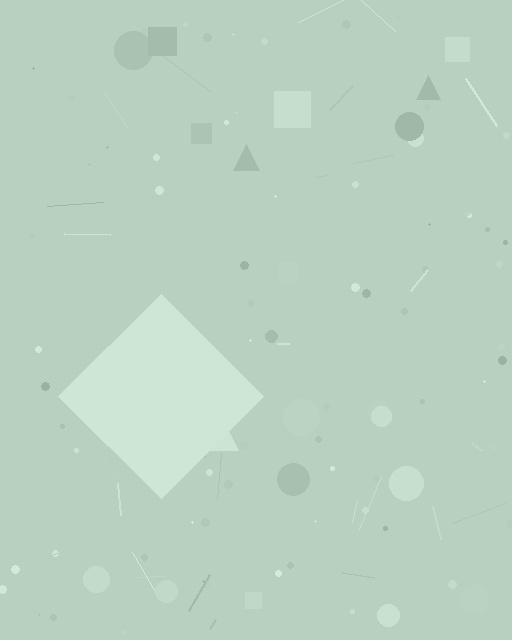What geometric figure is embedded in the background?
A diamond is embedded in the background.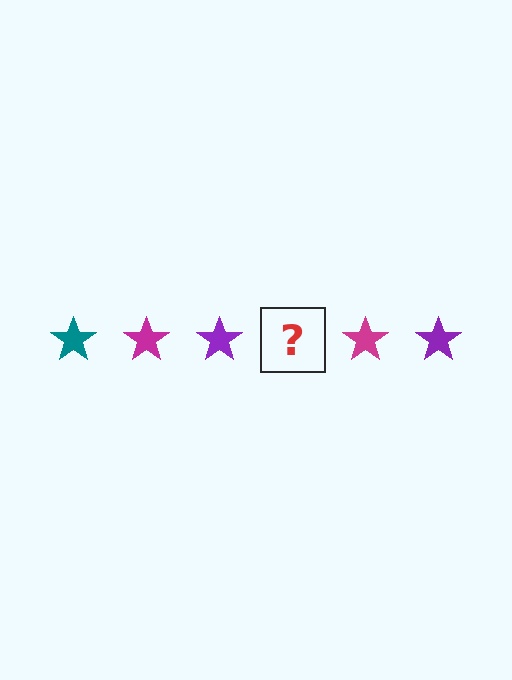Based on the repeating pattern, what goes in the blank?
The blank should be a teal star.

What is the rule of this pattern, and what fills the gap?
The rule is that the pattern cycles through teal, magenta, purple stars. The gap should be filled with a teal star.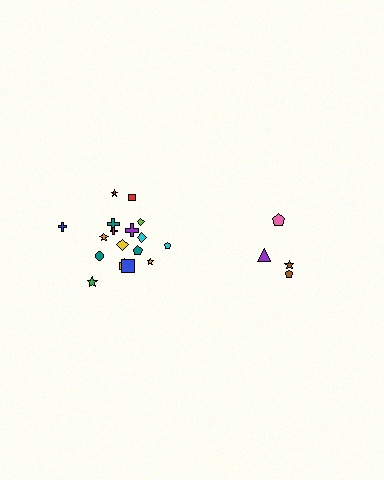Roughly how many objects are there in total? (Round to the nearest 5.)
Roughly 20 objects in total.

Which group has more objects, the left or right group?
The left group.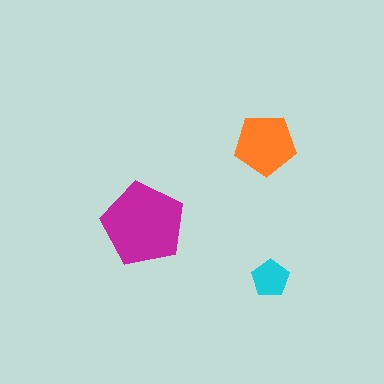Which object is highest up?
The orange pentagon is topmost.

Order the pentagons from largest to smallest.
the magenta one, the orange one, the cyan one.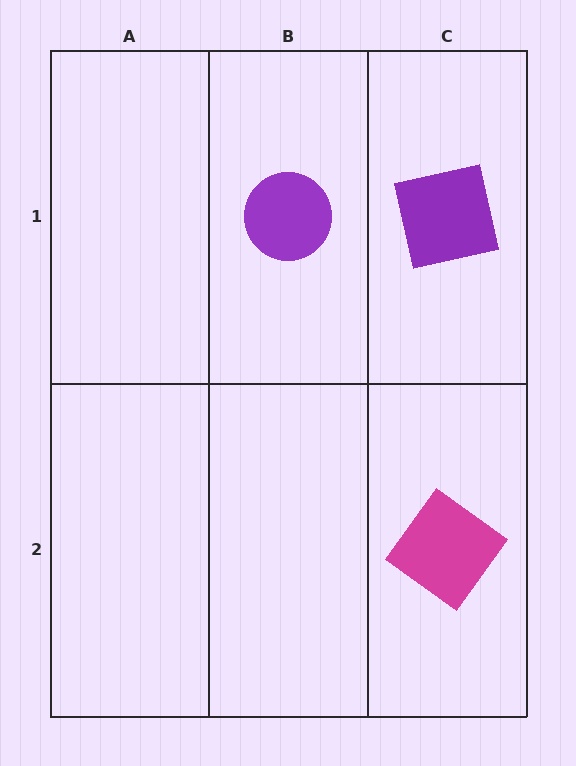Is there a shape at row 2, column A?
No, that cell is empty.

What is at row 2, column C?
A magenta diamond.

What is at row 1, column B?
A purple circle.